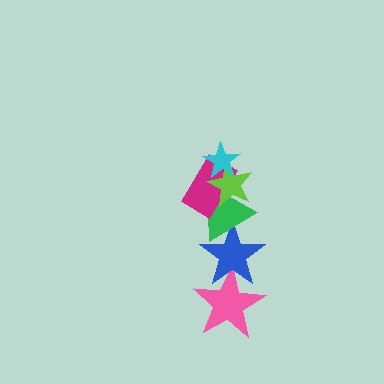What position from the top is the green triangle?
The green triangle is 4th from the top.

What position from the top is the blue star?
The blue star is 5th from the top.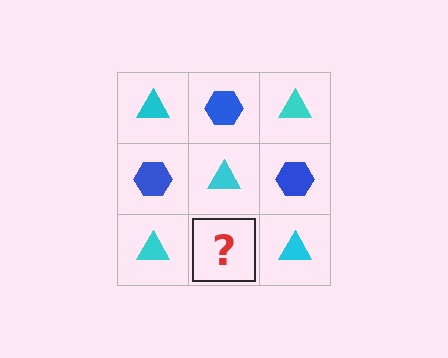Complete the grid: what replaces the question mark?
The question mark should be replaced with a blue hexagon.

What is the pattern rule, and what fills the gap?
The rule is that it alternates cyan triangle and blue hexagon in a checkerboard pattern. The gap should be filled with a blue hexagon.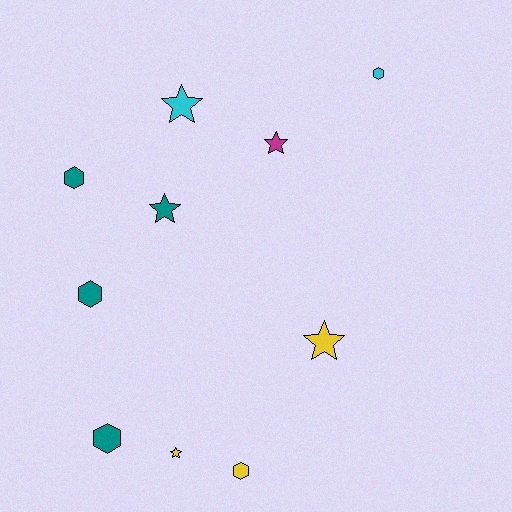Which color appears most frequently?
Teal, with 4 objects.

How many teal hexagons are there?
There are 3 teal hexagons.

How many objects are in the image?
There are 10 objects.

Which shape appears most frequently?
Hexagon, with 5 objects.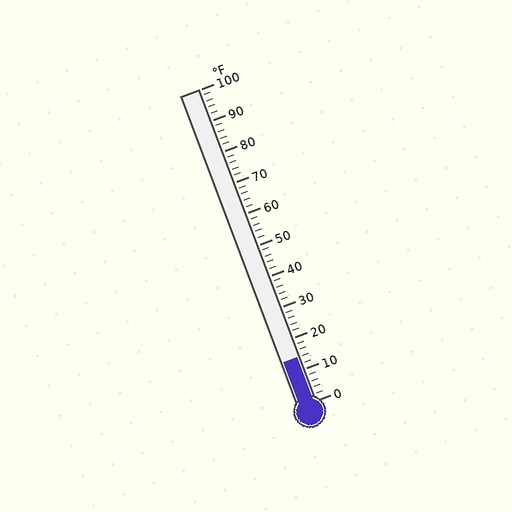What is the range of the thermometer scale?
The thermometer scale ranges from 0°F to 100°F.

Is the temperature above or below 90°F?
The temperature is below 90°F.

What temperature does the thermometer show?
The thermometer shows approximately 14°F.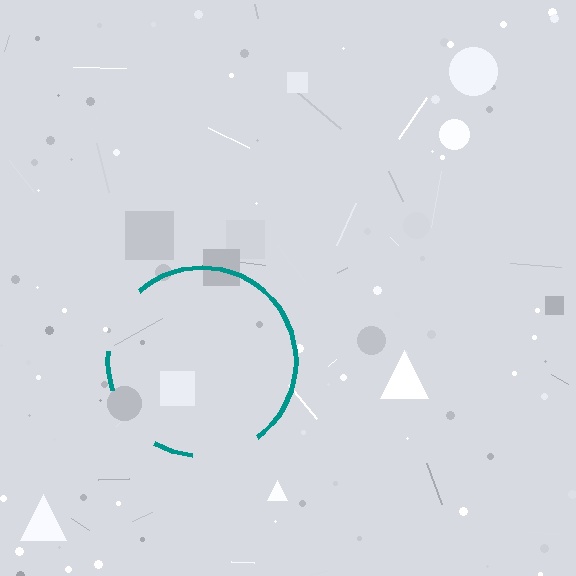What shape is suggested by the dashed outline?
The dashed outline suggests a circle.